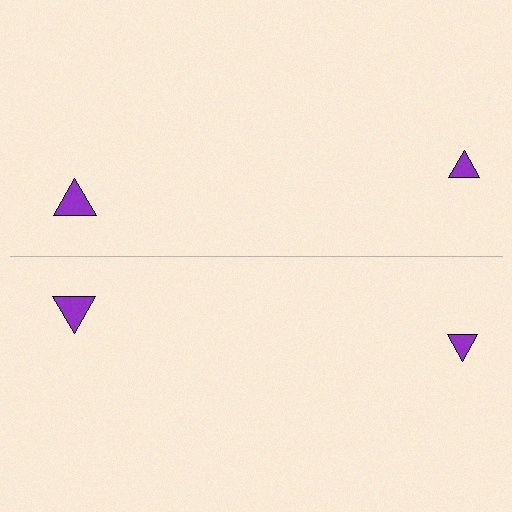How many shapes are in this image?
There are 4 shapes in this image.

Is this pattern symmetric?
Yes, this pattern has bilateral (reflection) symmetry.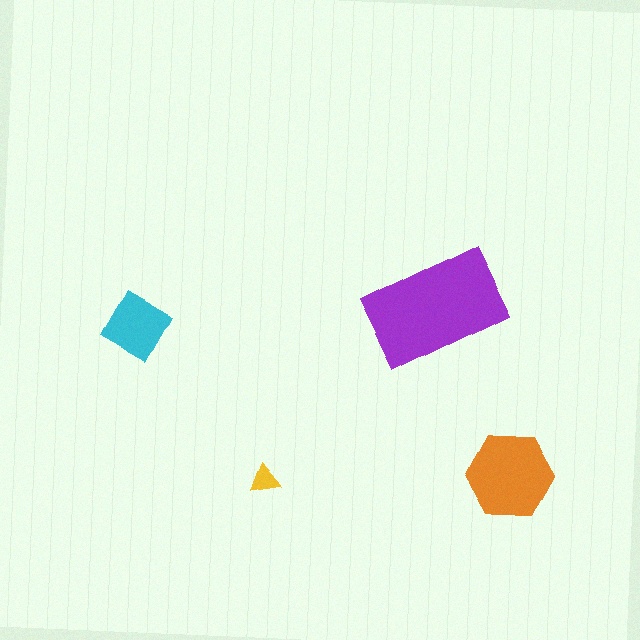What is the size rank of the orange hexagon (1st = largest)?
2nd.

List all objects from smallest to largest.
The yellow triangle, the cyan diamond, the orange hexagon, the purple rectangle.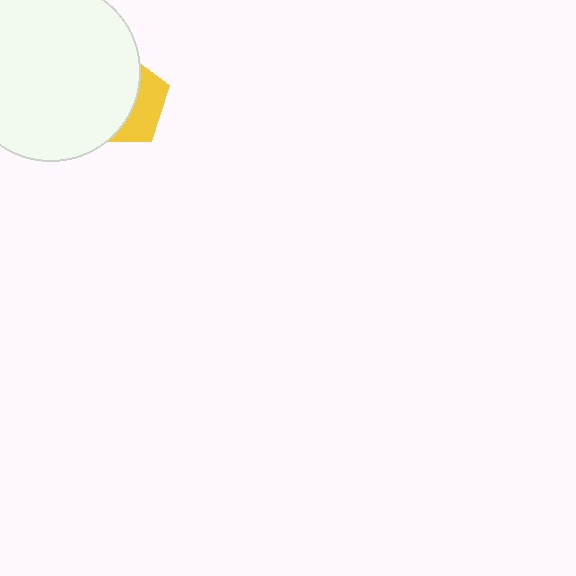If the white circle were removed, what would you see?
You would see the complete yellow pentagon.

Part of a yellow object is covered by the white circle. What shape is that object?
It is a pentagon.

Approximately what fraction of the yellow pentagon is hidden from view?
Roughly 65% of the yellow pentagon is hidden behind the white circle.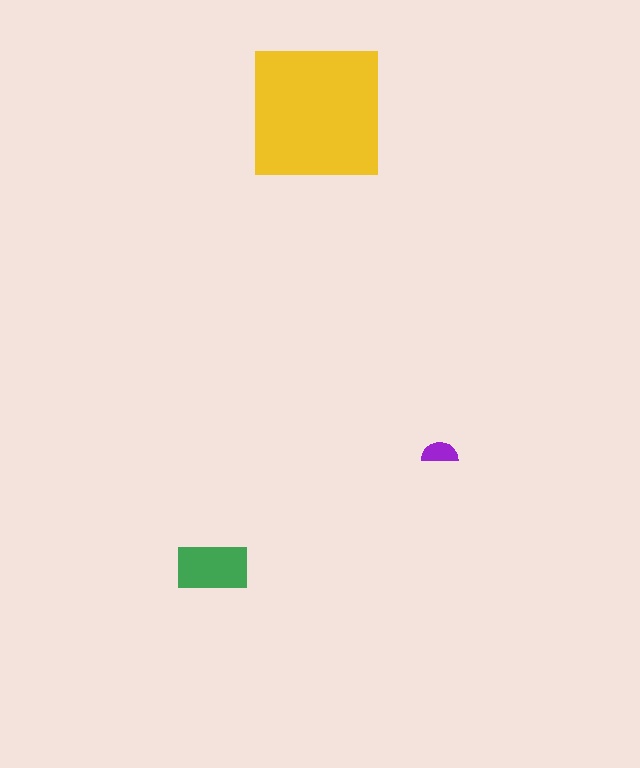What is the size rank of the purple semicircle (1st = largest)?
3rd.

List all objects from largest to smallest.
The yellow square, the green rectangle, the purple semicircle.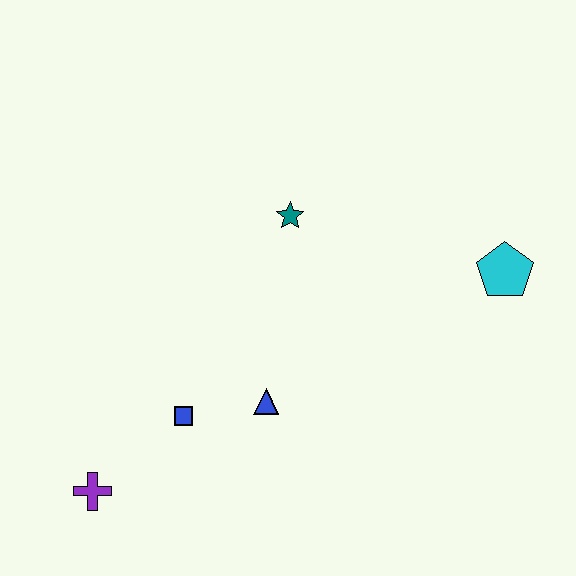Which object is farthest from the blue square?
The cyan pentagon is farthest from the blue square.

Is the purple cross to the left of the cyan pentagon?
Yes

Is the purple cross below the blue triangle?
Yes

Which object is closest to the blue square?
The blue triangle is closest to the blue square.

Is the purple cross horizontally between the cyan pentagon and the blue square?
No